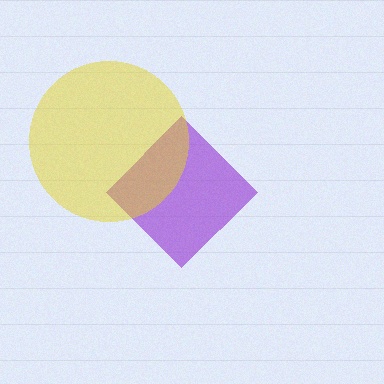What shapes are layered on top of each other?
The layered shapes are: a purple diamond, a yellow circle.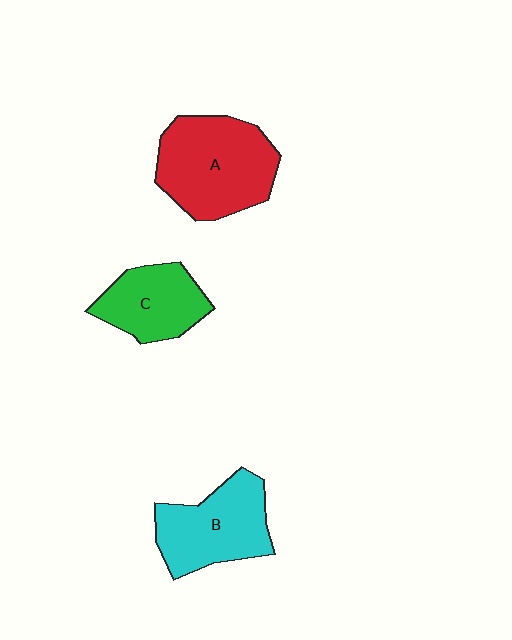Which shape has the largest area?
Shape A (red).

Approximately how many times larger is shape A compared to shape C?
Approximately 1.5 times.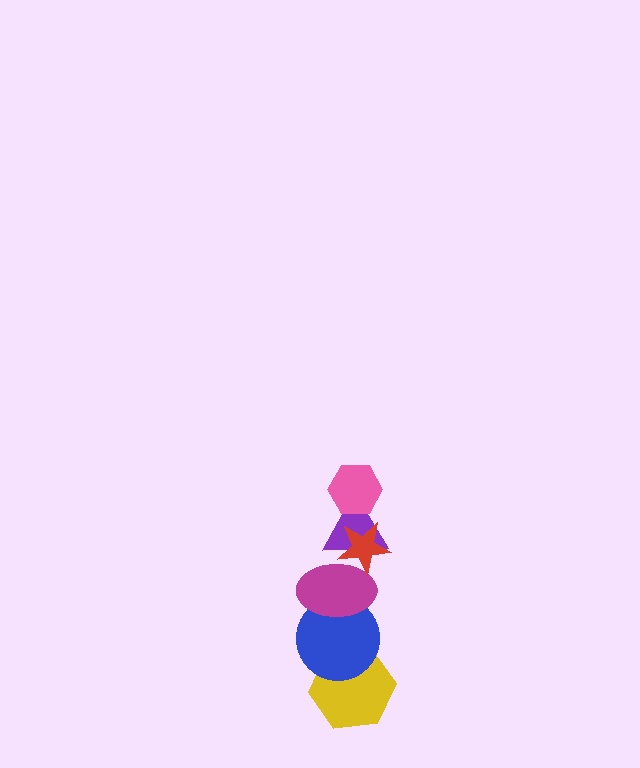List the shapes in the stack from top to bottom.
From top to bottom: the pink hexagon, the red star, the purple triangle, the magenta ellipse, the blue circle, the yellow hexagon.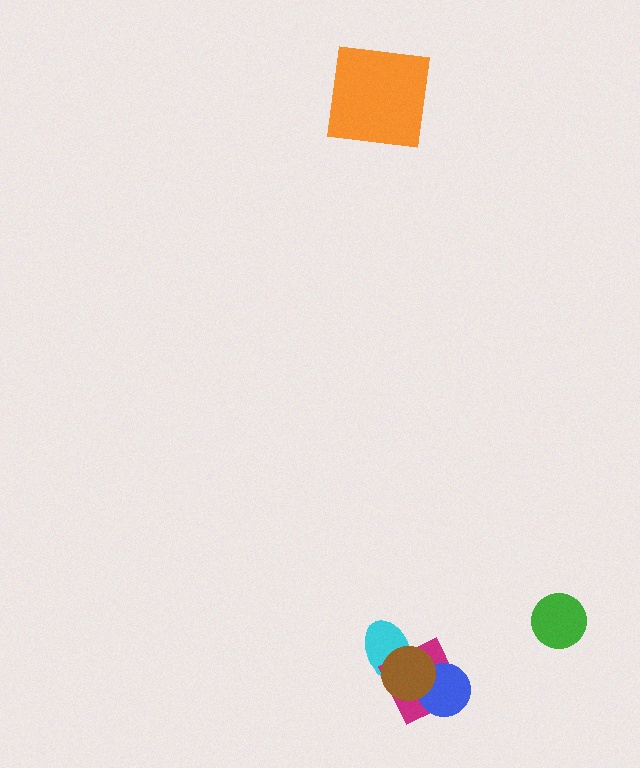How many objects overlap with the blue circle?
2 objects overlap with the blue circle.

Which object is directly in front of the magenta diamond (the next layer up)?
The blue circle is directly in front of the magenta diamond.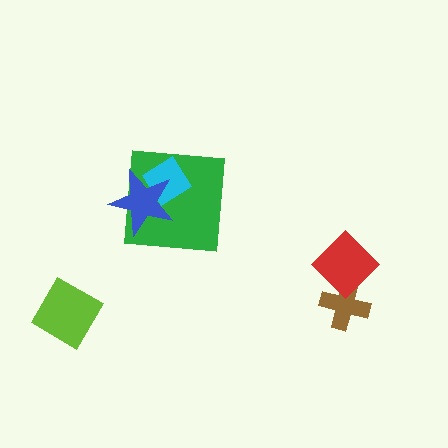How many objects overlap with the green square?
2 objects overlap with the green square.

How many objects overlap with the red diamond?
1 object overlaps with the red diamond.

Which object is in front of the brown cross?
The red diamond is in front of the brown cross.